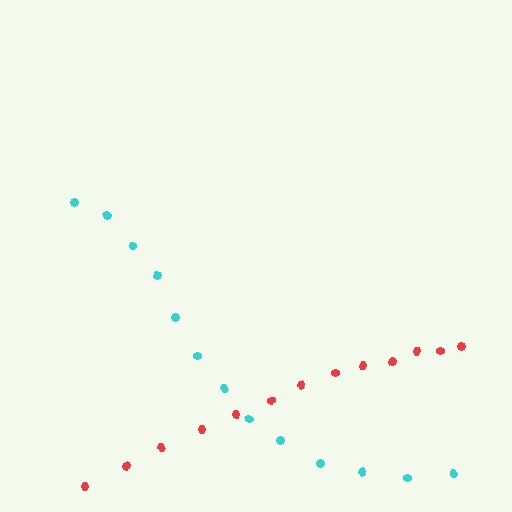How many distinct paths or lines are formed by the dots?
There are 2 distinct paths.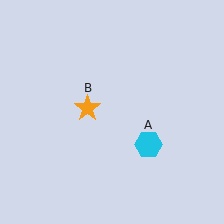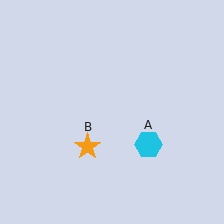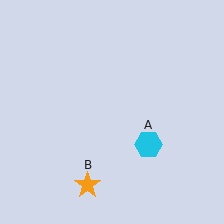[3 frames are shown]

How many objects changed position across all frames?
1 object changed position: orange star (object B).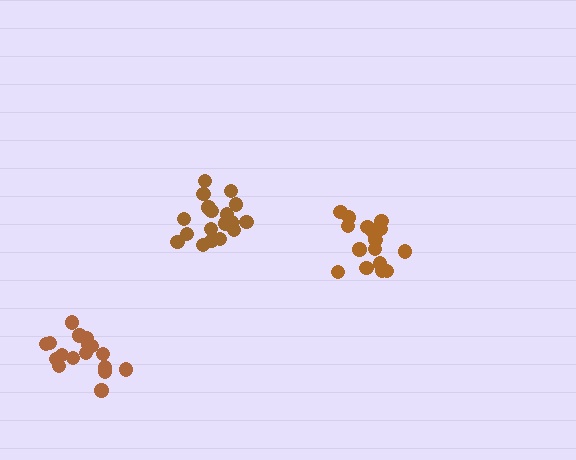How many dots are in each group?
Group 1: 19 dots, Group 2: 17 dots, Group 3: 17 dots (53 total).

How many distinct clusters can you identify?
There are 3 distinct clusters.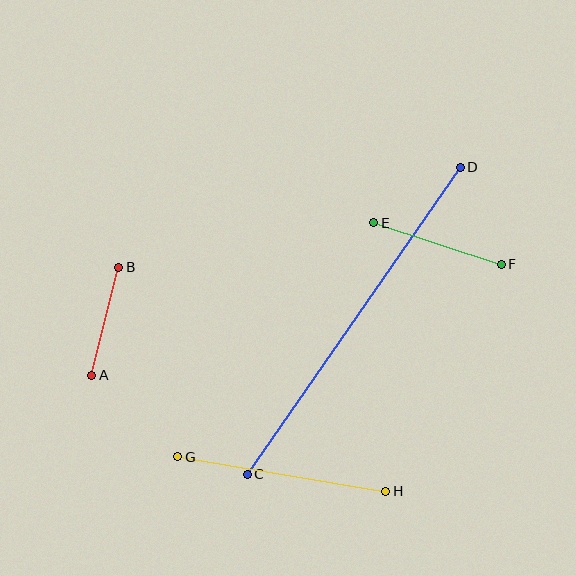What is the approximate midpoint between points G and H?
The midpoint is at approximately (282, 474) pixels.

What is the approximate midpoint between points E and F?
The midpoint is at approximately (438, 243) pixels.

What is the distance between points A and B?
The distance is approximately 111 pixels.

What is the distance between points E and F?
The distance is approximately 134 pixels.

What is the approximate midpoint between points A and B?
The midpoint is at approximately (105, 321) pixels.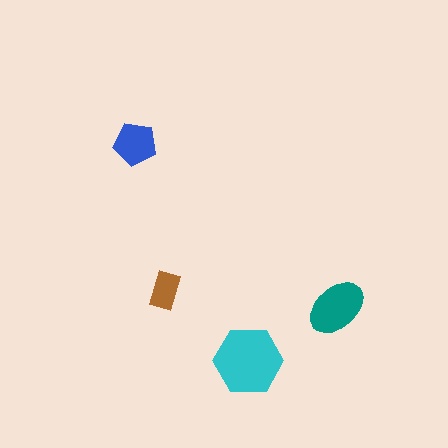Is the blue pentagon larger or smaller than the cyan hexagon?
Smaller.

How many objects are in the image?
There are 4 objects in the image.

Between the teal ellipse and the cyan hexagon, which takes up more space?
The cyan hexagon.